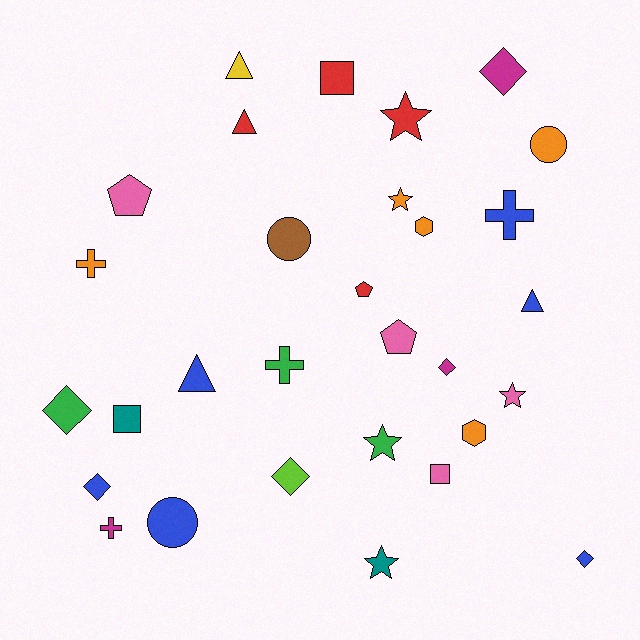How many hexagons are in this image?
There are 2 hexagons.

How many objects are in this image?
There are 30 objects.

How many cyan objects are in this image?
There are no cyan objects.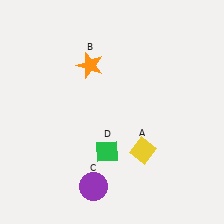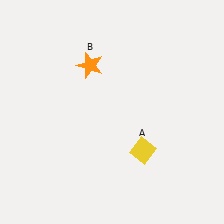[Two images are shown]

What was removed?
The green diamond (D), the purple circle (C) were removed in Image 2.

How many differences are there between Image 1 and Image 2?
There are 2 differences between the two images.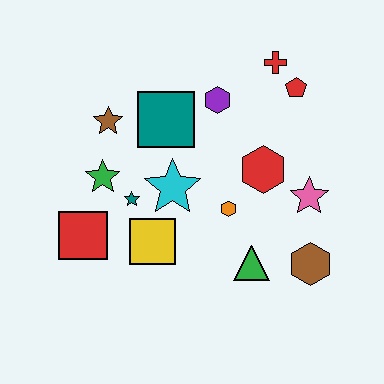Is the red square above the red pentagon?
No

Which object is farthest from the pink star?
The red square is farthest from the pink star.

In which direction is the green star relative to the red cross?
The green star is to the left of the red cross.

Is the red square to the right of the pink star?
No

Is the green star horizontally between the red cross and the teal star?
No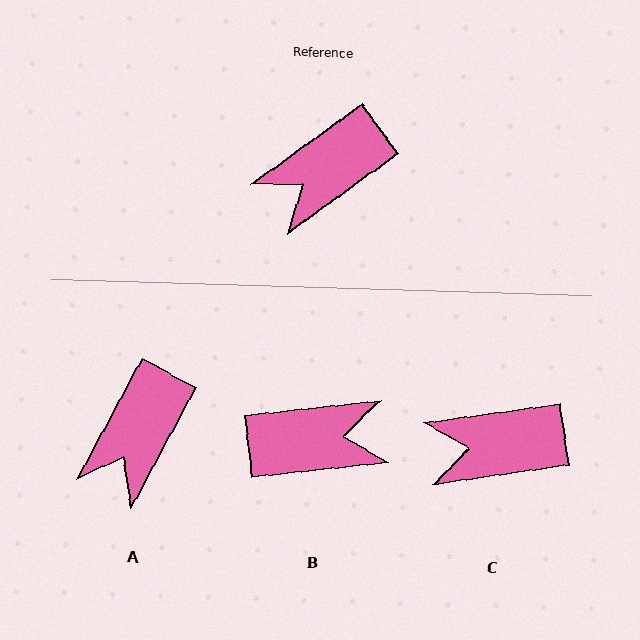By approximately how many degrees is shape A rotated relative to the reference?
Approximately 25 degrees counter-clockwise.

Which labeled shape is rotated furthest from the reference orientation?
B, about 150 degrees away.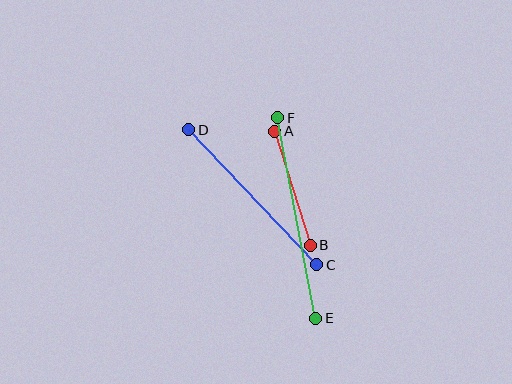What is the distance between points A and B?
The distance is approximately 119 pixels.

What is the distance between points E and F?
The distance is approximately 204 pixels.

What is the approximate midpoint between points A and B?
The midpoint is at approximately (293, 188) pixels.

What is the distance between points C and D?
The distance is approximately 186 pixels.